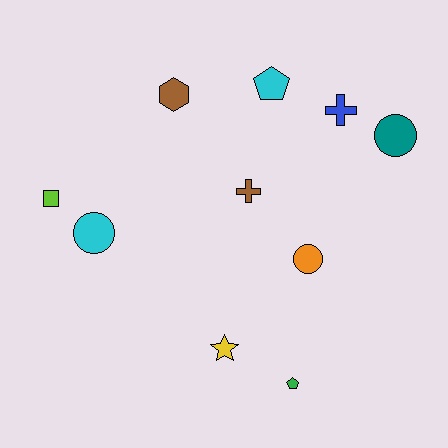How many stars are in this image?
There is 1 star.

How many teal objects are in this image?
There is 1 teal object.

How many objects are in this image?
There are 10 objects.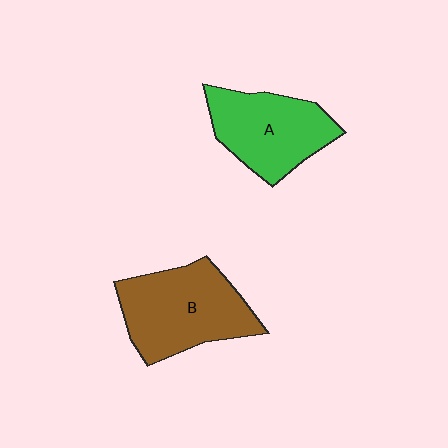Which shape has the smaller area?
Shape A (green).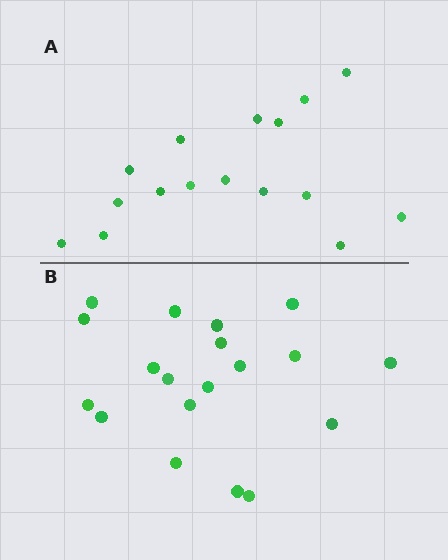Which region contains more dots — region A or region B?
Region B (the bottom region) has more dots.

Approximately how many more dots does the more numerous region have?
Region B has just a few more — roughly 2 or 3 more dots than region A.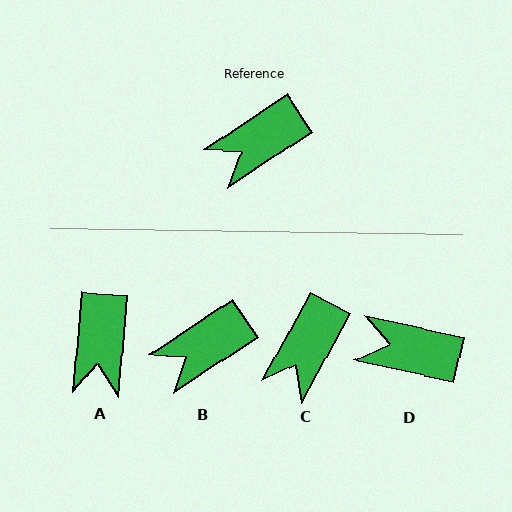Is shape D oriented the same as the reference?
No, it is off by about 46 degrees.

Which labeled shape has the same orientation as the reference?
B.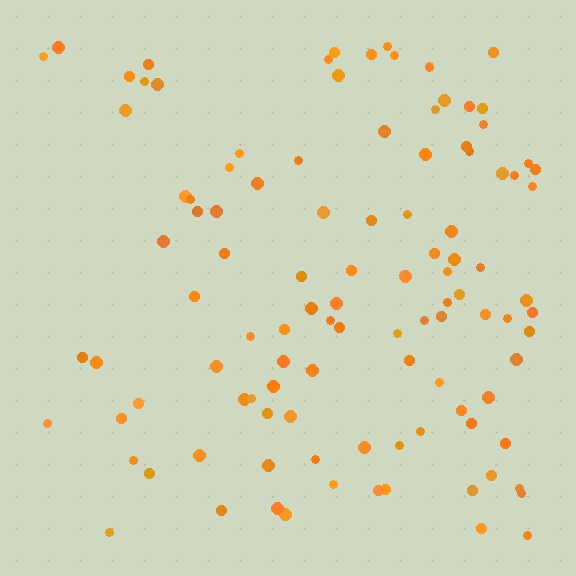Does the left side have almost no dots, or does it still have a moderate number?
Still a moderate number, just noticeably fewer than the right.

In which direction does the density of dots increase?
From left to right, with the right side densest.